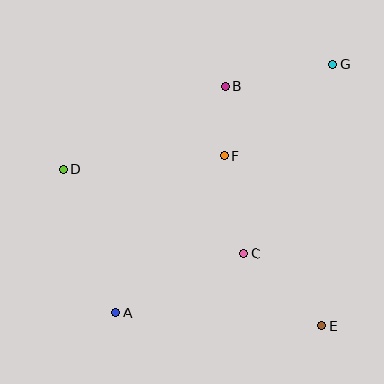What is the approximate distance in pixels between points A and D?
The distance between A and D is approximately 153 pixels.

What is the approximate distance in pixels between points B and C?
The distance between B and C is approximately 168 pixels.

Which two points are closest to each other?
Points B and F are closest to each other.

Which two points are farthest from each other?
Points A and G are farthest from each other.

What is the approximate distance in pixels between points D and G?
The distance between D and G is approximately 289 pixels.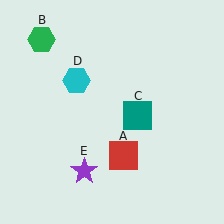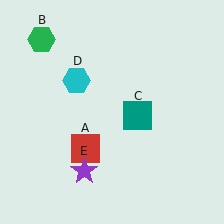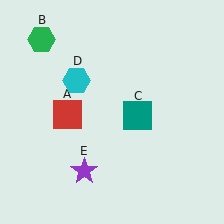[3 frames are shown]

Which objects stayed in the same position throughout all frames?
Green hexagon (object B) and teal square (object C) and cyan hexagon (object D) and purple star (object E) remained stationary.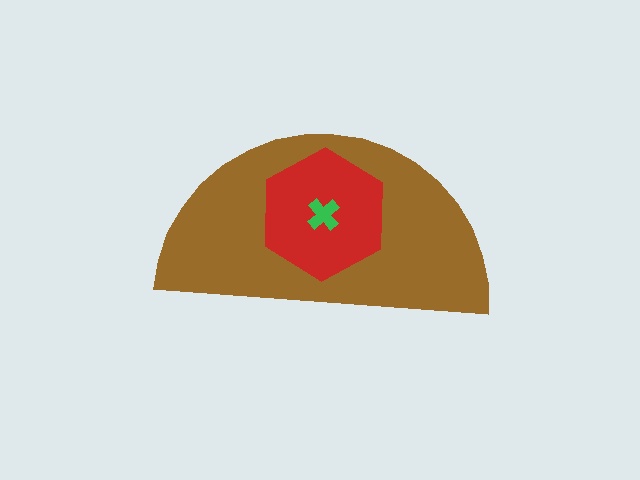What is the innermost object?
The green cross.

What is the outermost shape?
The brown semicircle.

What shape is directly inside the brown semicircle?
The red hexagon.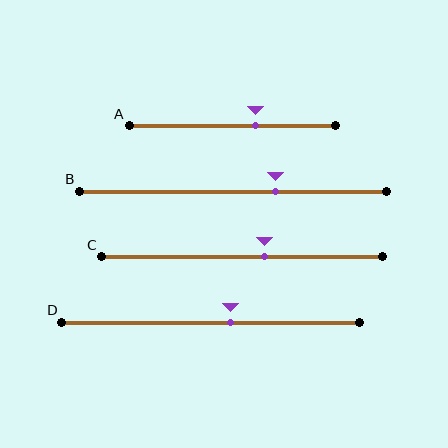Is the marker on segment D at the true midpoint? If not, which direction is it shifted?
No, the marker on segment D is shifted to the right by about 7% of the segment length.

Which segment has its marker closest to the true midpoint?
Segment D has its marker closest to the true midpoint.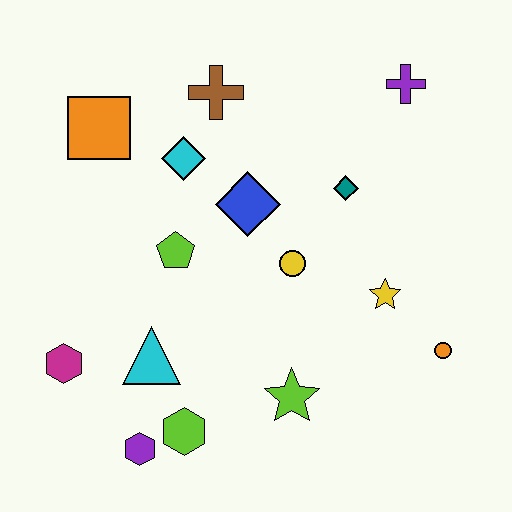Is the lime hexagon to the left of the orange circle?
Yes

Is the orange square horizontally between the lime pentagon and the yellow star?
No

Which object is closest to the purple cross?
The teal diamond is closest to the purple cross.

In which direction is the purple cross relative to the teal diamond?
The purple cross is above the teal diamond.